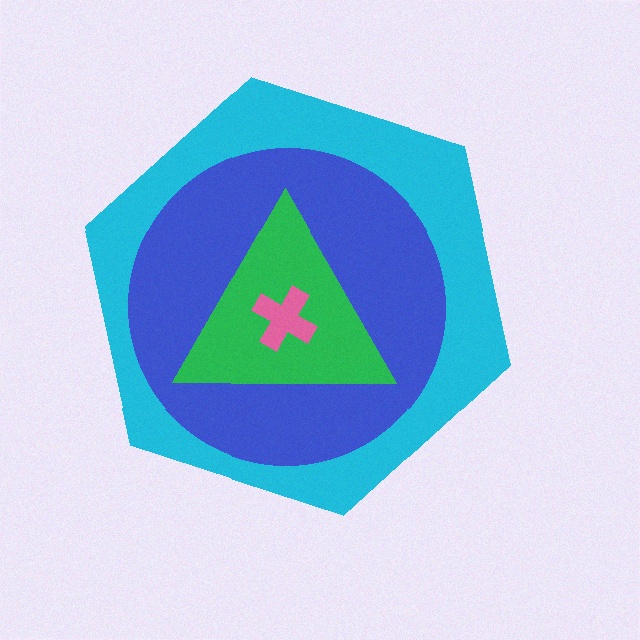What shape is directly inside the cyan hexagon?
The blue circle.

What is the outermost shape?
The cyan hexagon.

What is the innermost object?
The pink cross.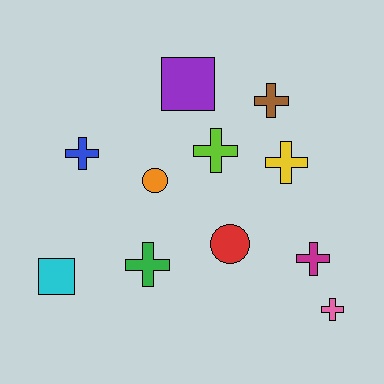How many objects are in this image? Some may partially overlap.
There are 11 objects.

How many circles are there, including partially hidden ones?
There are 2 circles.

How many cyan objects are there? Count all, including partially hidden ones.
There is 1 cyan object.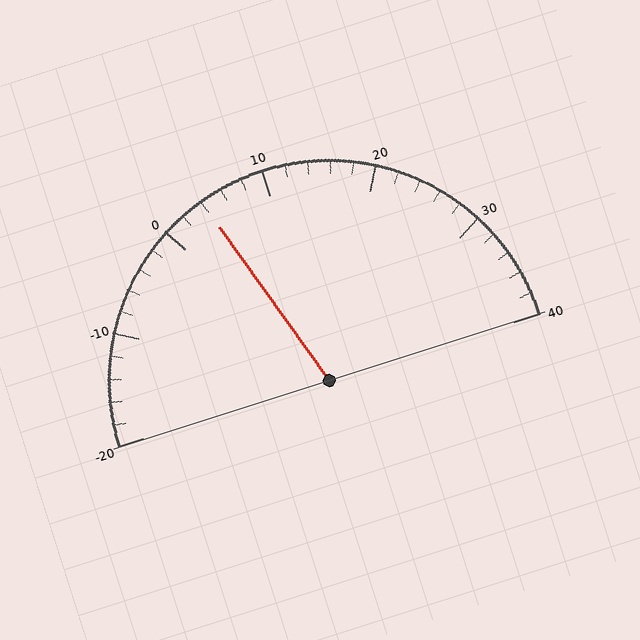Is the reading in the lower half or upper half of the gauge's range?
The reading is in the lower half of the range (-20 to 40).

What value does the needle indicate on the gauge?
The needle indicates approximately 4.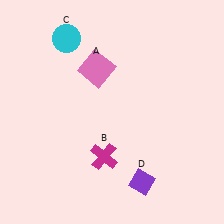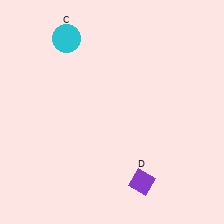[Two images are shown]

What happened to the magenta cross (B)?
The magenta cross (B) was removed in Image 2. It was in the bottom-left area of Image 1.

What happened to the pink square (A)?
The pink square (A) was removed in Image 2. It was in the top-left area of Image 1.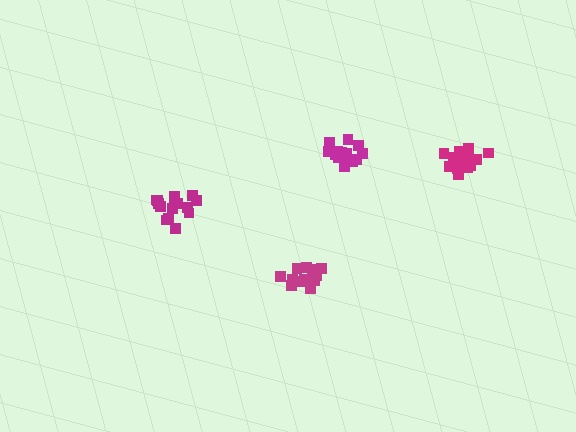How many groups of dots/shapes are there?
There are 4 groups.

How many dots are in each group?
Group 1: 16 dots, Group 2: 15 dots, Group 3: 17 dots, Group 4: 15 dots (63 total).